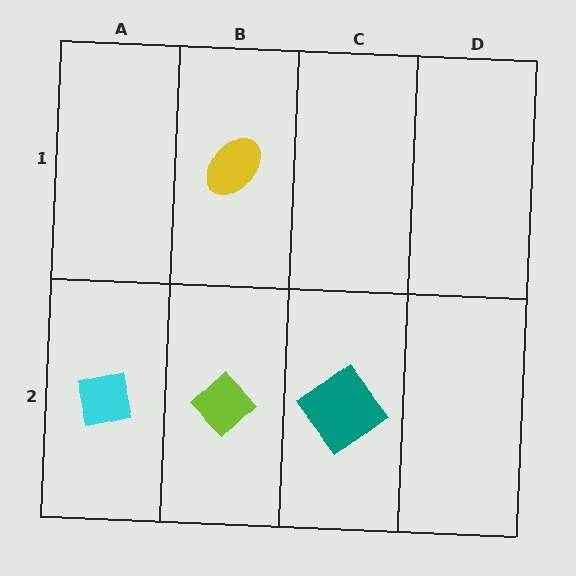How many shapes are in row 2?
3 shapes.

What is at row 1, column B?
A yellow ellipse.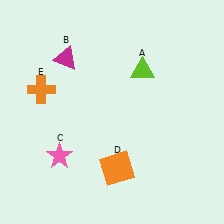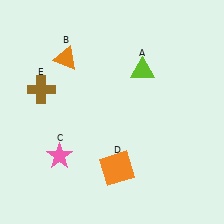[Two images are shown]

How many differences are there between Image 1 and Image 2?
There are 2 differences between the two images.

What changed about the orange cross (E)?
In Image 1, E is orange. In Image 2, it changed to brown.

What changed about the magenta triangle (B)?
In Image 1, B is magenta. In Image 2, it changed to orange.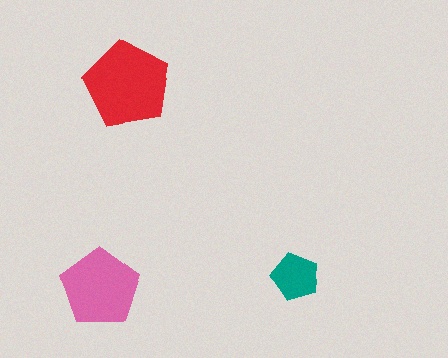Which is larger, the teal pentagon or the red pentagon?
The red one.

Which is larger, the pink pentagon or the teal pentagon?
The pink one.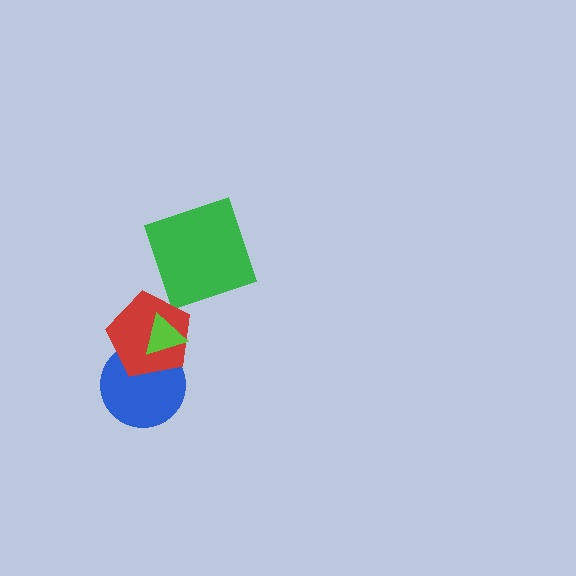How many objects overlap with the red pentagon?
2 objects overlap with the red pentagon.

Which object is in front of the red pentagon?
The lime triangle is in front of the red pentagon.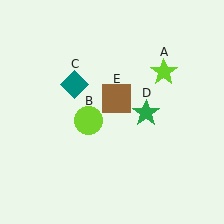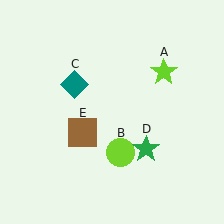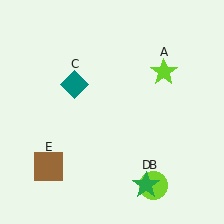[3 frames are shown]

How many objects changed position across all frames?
3 objects changed position: lime circle (object B), green star (object D), brown square (object E).